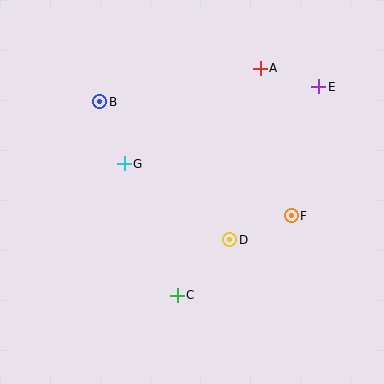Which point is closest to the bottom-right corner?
Point F is closest to the bottom-right corner.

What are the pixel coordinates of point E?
Point E is at (319, 87).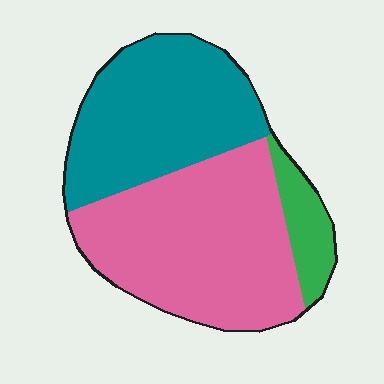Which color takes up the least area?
Green, at roughly 10%.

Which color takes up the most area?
Pink, at roughly 50%.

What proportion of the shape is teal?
Teal covers about 40% of the shape.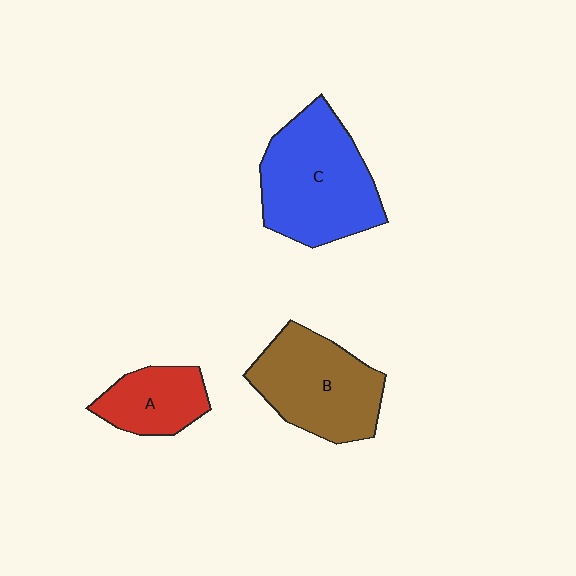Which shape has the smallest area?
Shape A (red).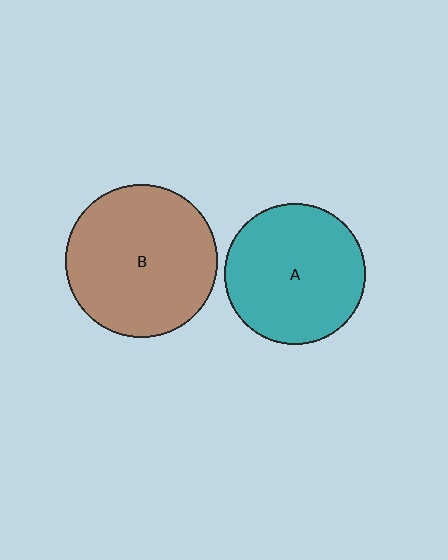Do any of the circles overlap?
No, none of the circles overlap.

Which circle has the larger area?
Circle B (brown).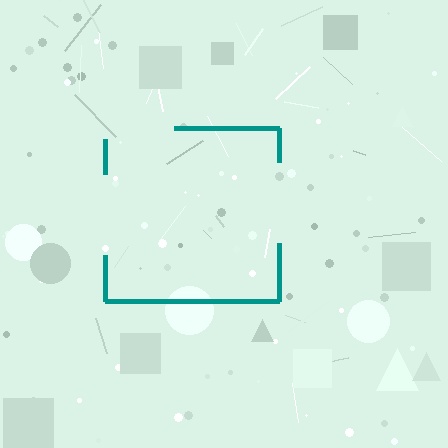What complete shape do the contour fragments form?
The contour fragments form a square.